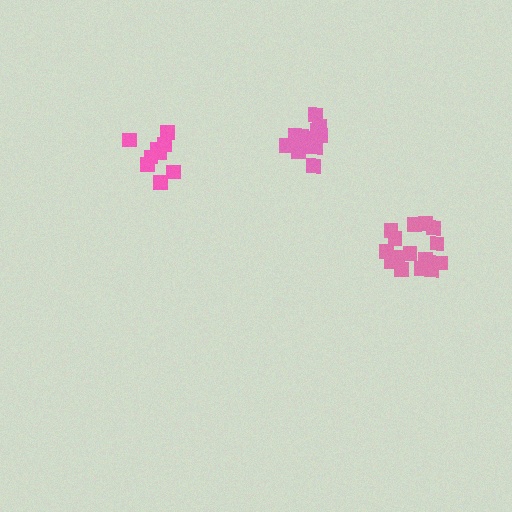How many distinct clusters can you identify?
There are 3 distinct clusters.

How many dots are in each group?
Group 1: 15 dots, Group 2: 12 dots, Group 3: 9 dots (36 total).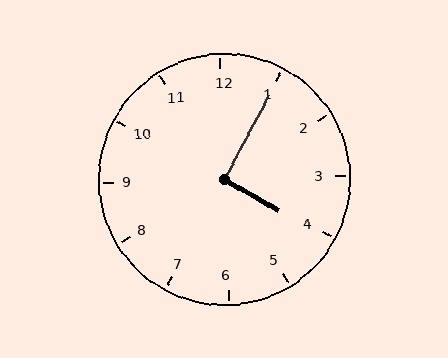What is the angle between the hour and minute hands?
Approximately 92 degrees.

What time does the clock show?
4:05.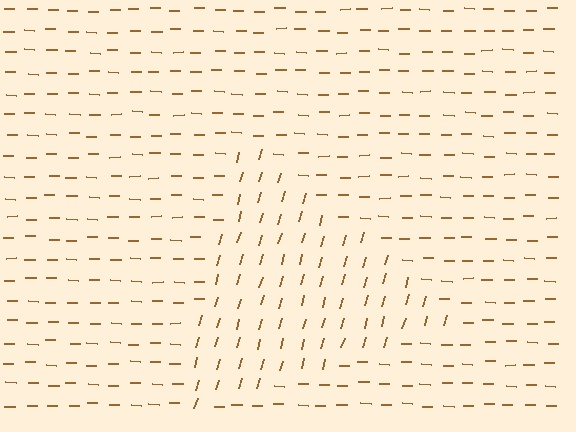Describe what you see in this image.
The image is filled with small brown line segments. A triangle region in the image has lines oriented differently from the surrounding lines, creating a visible texture boundary.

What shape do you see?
I see a triangle.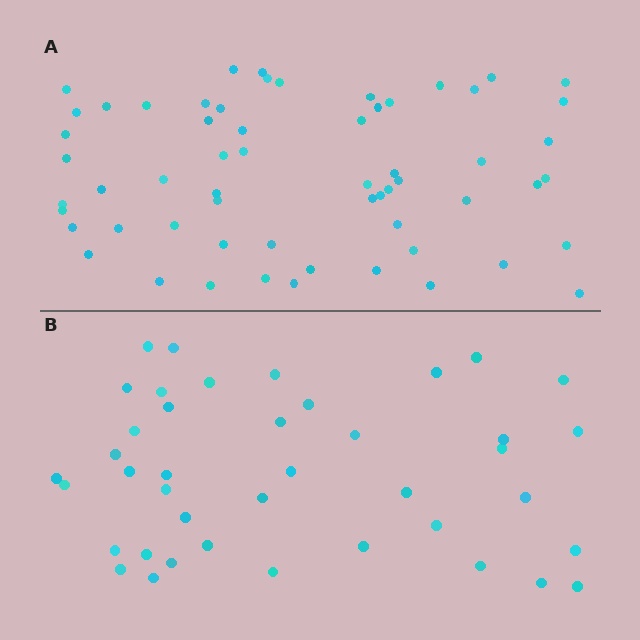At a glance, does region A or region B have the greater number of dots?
Region A (the top region) has more dots.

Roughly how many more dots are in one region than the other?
Region A has approximately 20 more dots than region B.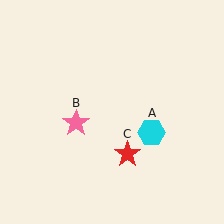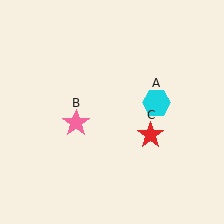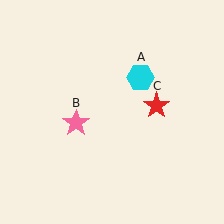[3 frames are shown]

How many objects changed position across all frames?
2 objects changed position: cyan hexagon (object A), red star (object C).